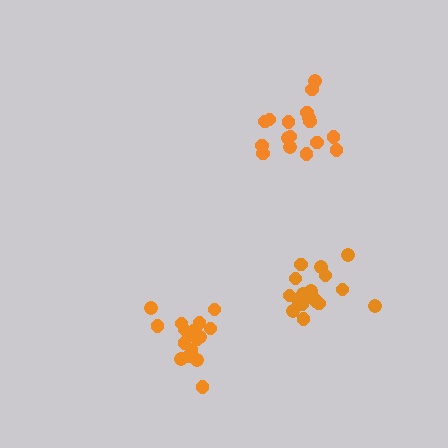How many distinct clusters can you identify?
There are 3 distinct clusters.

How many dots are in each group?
Group 1: 17 dots, Group 2: 17 dots, Group 3: 18 dots (52 total).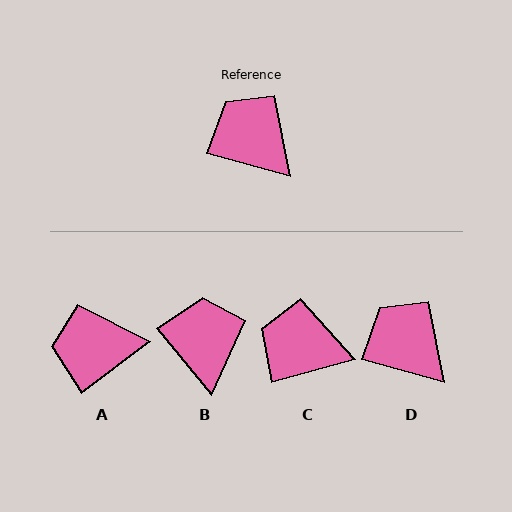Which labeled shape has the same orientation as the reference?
D.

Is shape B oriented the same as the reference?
No, it is off by about 35 degrees.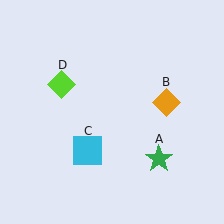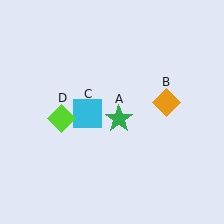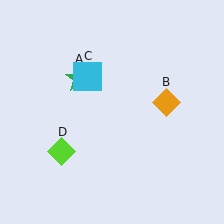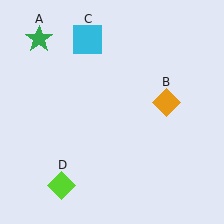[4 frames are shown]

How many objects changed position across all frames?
3 objects changed position: green star (object A), cyan square (object C), lime diamond (object D).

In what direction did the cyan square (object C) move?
The cyan square (object C) moved up.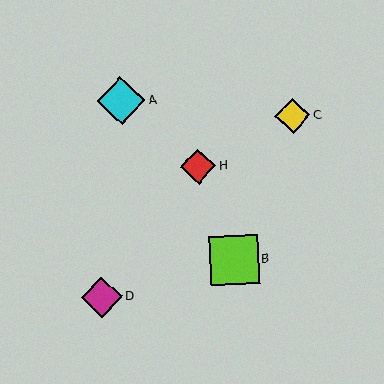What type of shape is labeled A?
Shape A is a cyan diamond.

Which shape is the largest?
The lime square (labeled B) is the largest.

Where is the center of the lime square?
The center of the lime square is at (234, 260).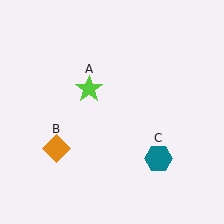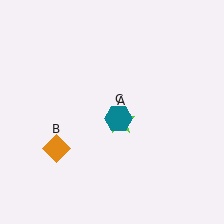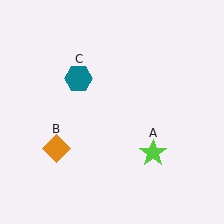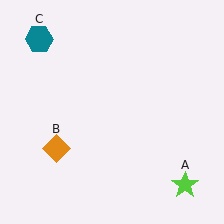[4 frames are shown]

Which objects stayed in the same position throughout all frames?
Orange diamond (object B) remained stationary.